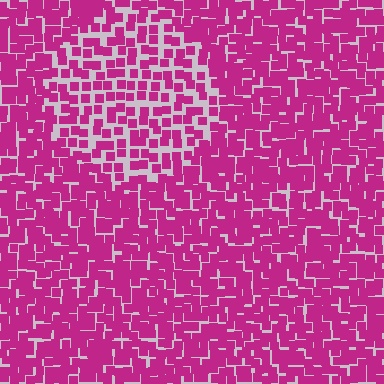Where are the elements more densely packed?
The elements are more densely packed outside the circle boundary.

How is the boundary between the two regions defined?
The boundary is defined by a change in element density (approximately 1.7x ratio). All elements are the same color, size, and shape.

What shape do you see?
I see a circle.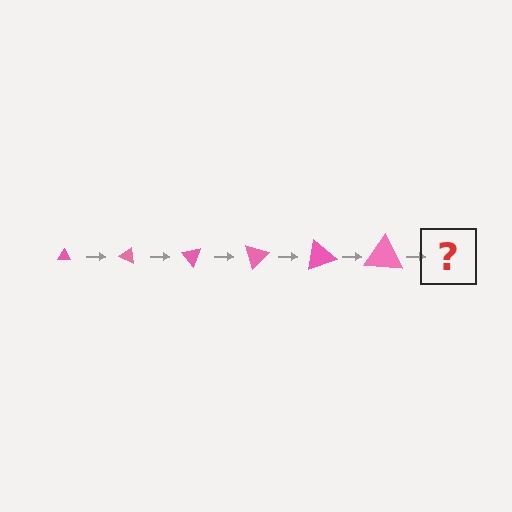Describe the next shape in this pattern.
It should be a triangle, larger than the previous one and rotated 150 degrees from the start.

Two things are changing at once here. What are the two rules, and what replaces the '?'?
The two rules are that the triangle grows larger each step and it rotates 25 degrees each step. The '?' should be a triangle, larger than the previous one and rotated 150 degrees from the start.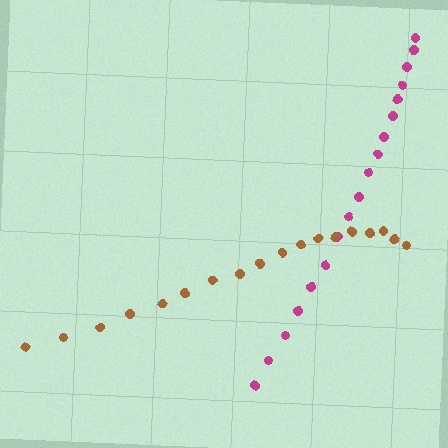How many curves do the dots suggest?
There are 2 distinct paths.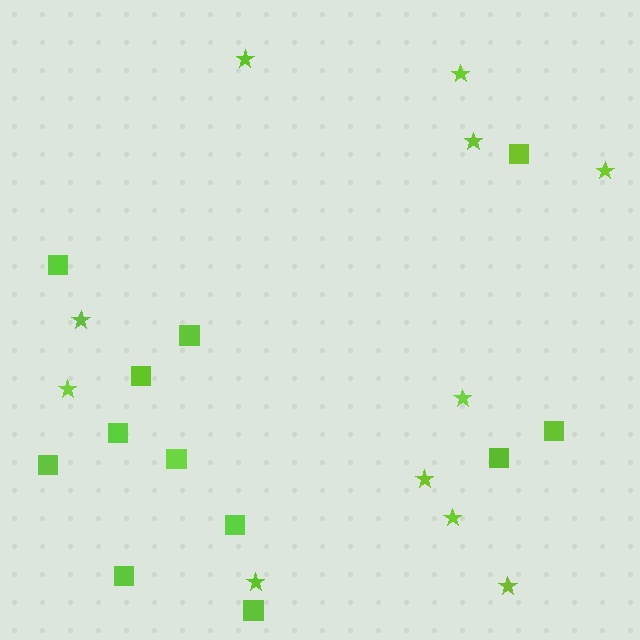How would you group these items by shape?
There are 2 groups: one group of stars (11) and one group of squares (12).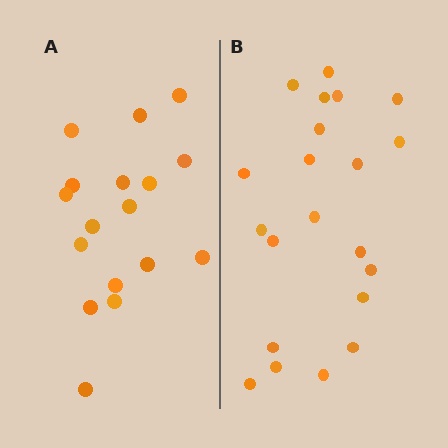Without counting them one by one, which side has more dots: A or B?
Region B (the right region) has more dots.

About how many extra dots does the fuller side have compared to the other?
Region B has about 4 more dots than region A.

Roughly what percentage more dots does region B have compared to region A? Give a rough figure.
About 25% more.